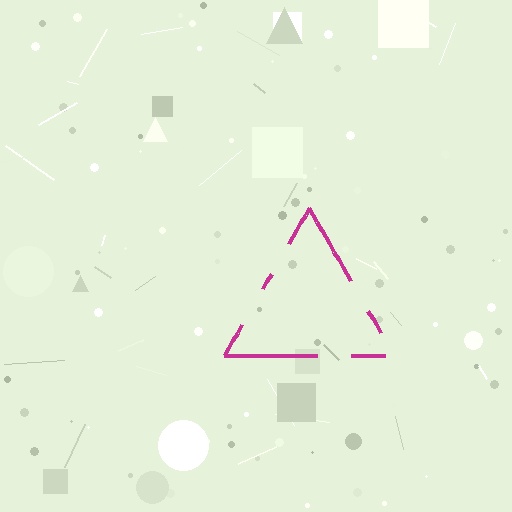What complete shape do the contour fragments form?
The contour fragments form a triangle.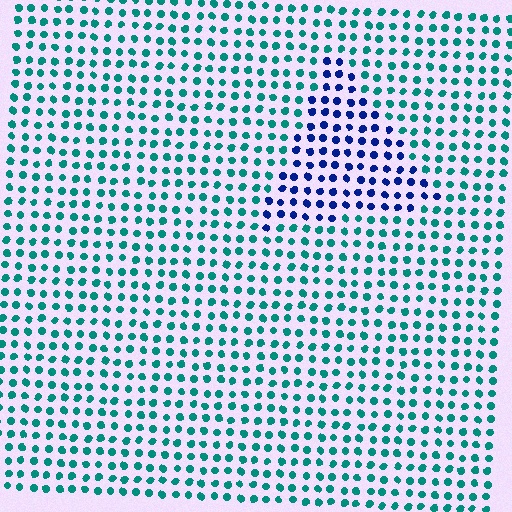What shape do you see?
I see a triangle.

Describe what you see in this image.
The image is filled with small teal elements in a uniform arrangement. A triangle-shaped region is visible where the elements are tinted to a slightly different hue, forming a subtle color boundary.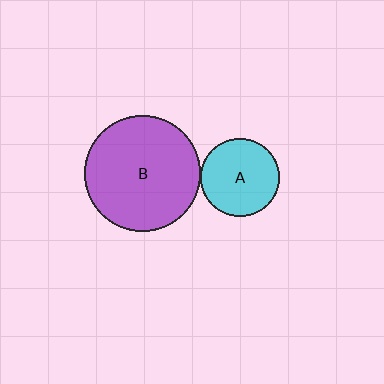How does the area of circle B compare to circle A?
Approximately 2.1 times.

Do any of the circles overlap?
No, none of the circles overlap.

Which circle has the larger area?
Circle B (purple).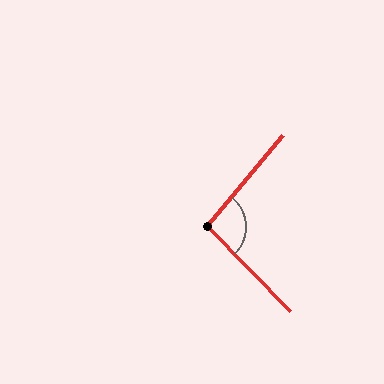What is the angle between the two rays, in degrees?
Approximately 96 degrees.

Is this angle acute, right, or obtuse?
It is obtuse.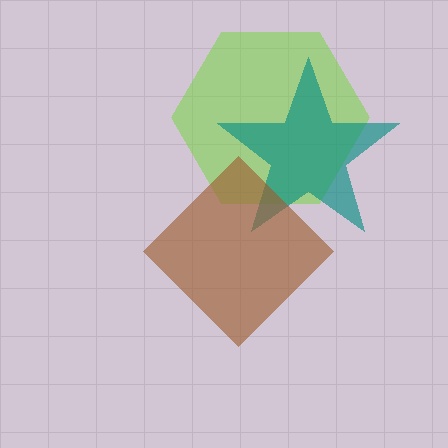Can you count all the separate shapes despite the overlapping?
Yes, there are 3 separate shapes.